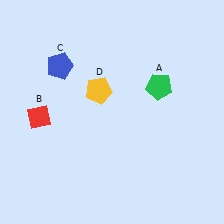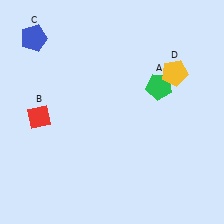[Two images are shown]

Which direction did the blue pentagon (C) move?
The blue pentagon (C) moved up.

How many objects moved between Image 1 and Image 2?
2 objects moved between the two images.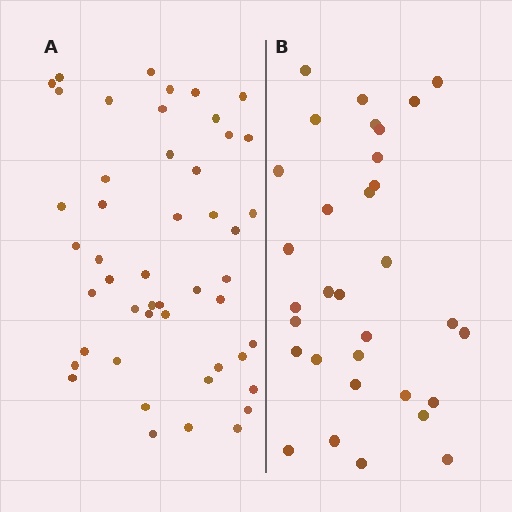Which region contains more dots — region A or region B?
Region A (the left region) has more dots.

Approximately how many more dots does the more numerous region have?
Region A has approximately 15 more dots than region B.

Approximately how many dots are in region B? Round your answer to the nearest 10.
About 30 dots. (The exact count is 32, which rounds to 30.)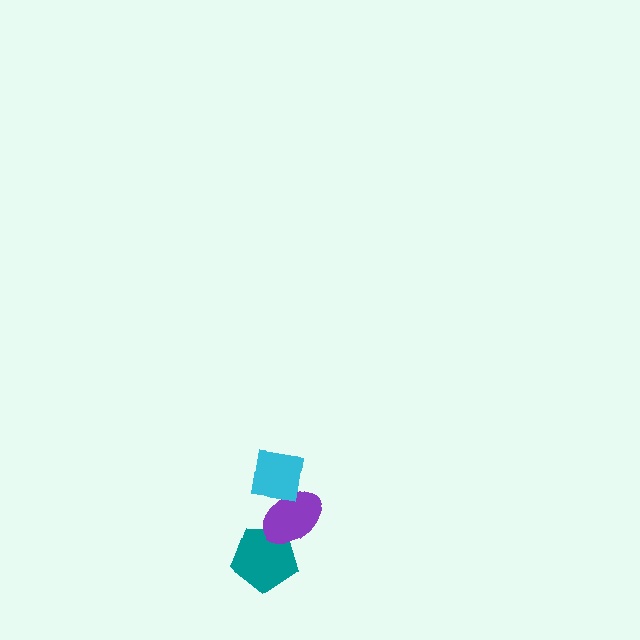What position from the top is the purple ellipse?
The purple ellipse is 2nd from the top.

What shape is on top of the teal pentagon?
The purple ellipse is on top of the teal pentagon.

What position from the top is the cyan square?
The cyan square is 1st from the top.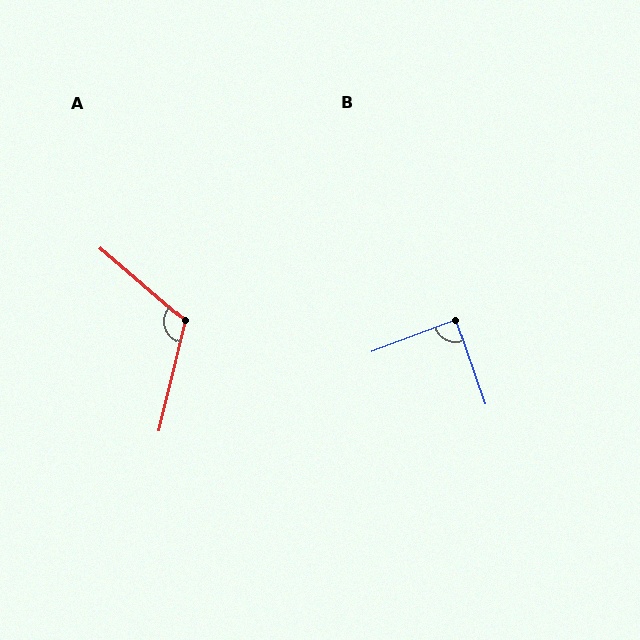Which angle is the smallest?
B, at approximately 89 degrees.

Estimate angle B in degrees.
Approximately 89 degrees.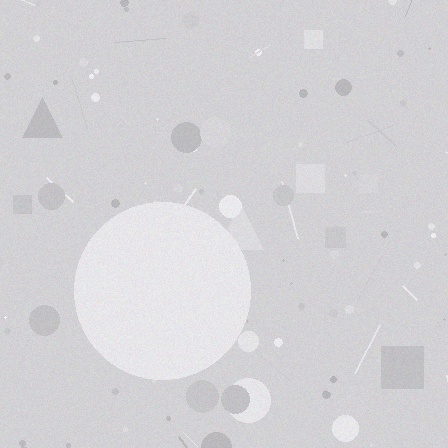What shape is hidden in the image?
A circle is hidden in the image.